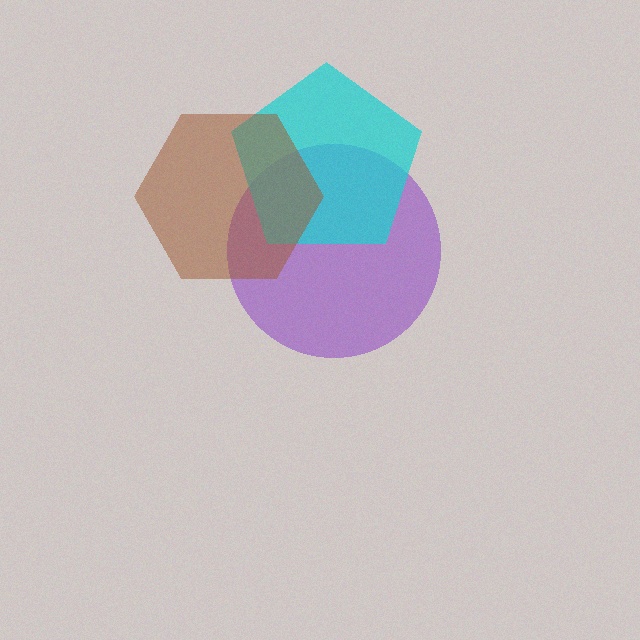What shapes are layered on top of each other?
The layered shapes are: a purple circle, a cyan pentagon, a brown hexagon.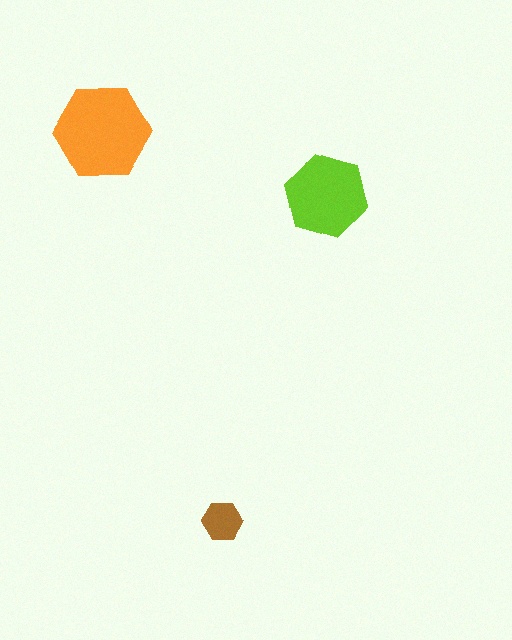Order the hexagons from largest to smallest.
the orange one, the lime one, the brown one.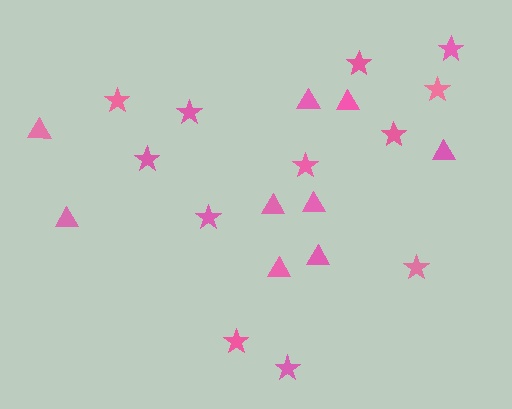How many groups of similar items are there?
There are 2 groups: one group of stars (12) and one group of triangles (9).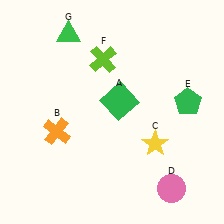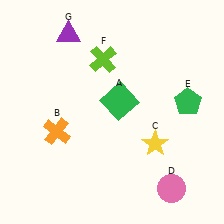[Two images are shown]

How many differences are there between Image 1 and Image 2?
There is 1 difference between the two images.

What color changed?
The triangle (G) changed from green in Image 1 to purple in Image 2.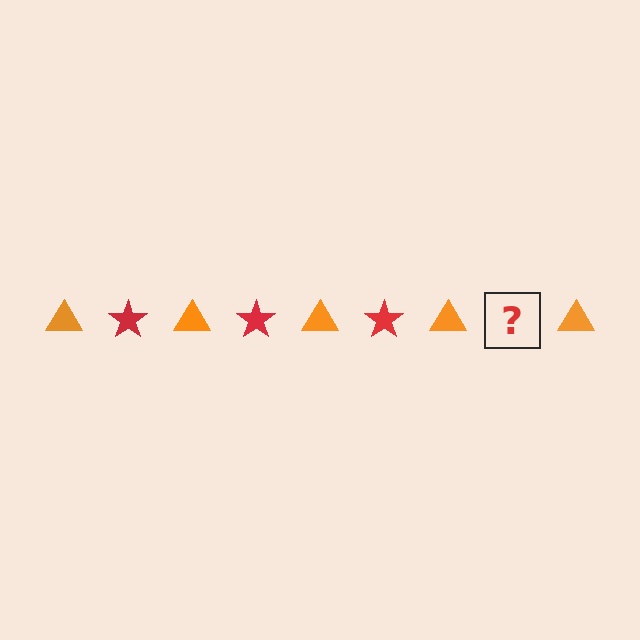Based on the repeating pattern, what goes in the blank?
The blank should be a red star.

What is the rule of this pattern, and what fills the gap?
The rule is that the pattern alternates between orange triangle and red star. The gap should be filled with a red star.